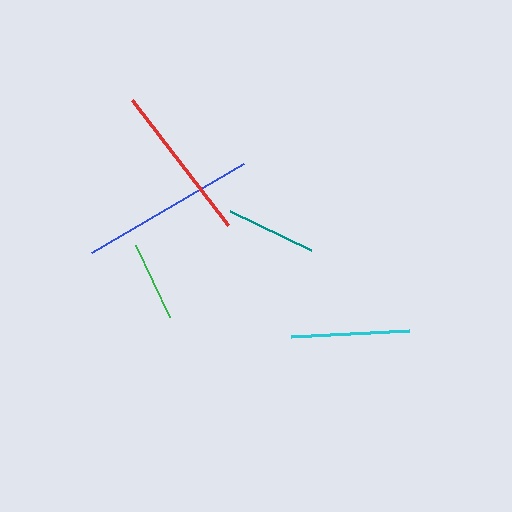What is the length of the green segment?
The green segment is approximately 81 pixels long.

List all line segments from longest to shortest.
From longest to shortest: blue, red, cyan, teal, green.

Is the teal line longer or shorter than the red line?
The red line is longer than the teal line.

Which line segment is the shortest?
The green line is the shortest at approximately 81 pixels.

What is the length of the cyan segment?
The cyan segment is approximately 118 pixels long.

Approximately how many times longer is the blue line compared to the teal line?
The blue line is approximately 2.0 times the length of the teal line.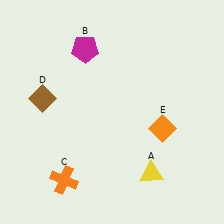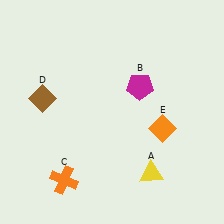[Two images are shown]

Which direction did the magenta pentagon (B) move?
The magenta pentagon (B) moved right.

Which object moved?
The magenta pentagon (B) moved right.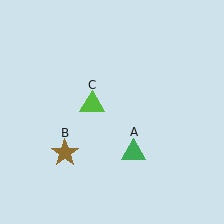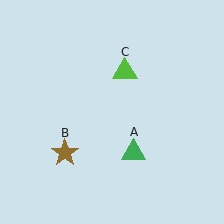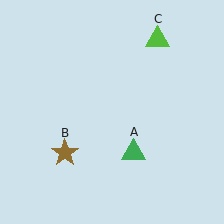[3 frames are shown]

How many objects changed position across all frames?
1 object changed position: lime triangle (object C).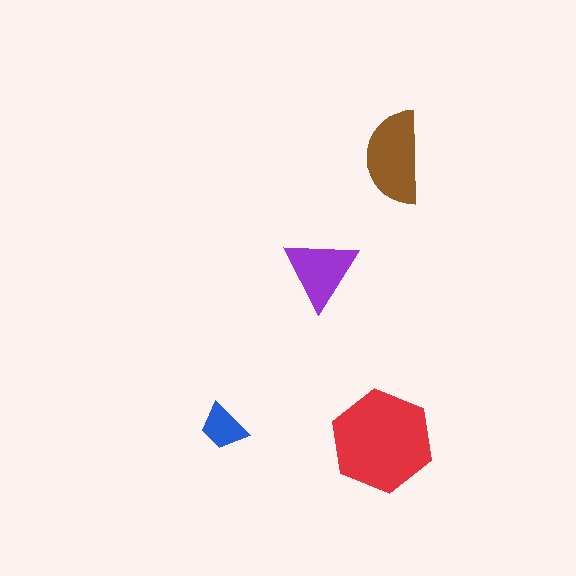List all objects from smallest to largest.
The blue trapezoid, the purple triangle, the brown semicircle, the red hexagon.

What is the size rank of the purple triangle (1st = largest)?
3rd.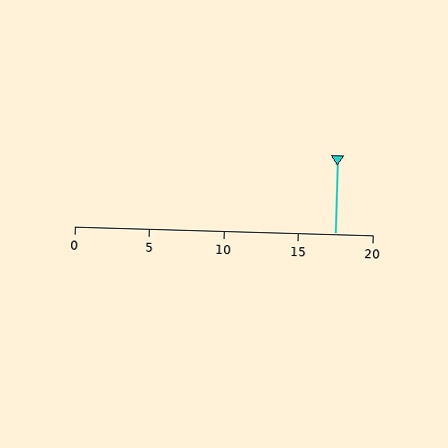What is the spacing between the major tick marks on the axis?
The major ticks are spaced 5 apart.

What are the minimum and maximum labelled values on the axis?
The axis runs from 0 to 20.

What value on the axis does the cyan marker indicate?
The marker indicates approximately 17.5.